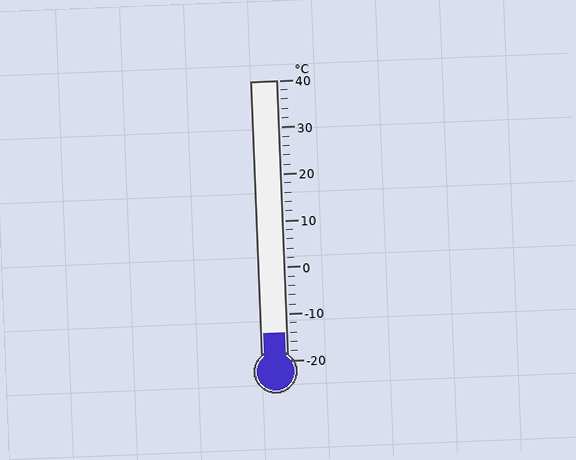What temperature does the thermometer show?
The thermometer shows approximately -14°C.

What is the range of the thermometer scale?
The thermometer scale ranges from -20°C to 40°C.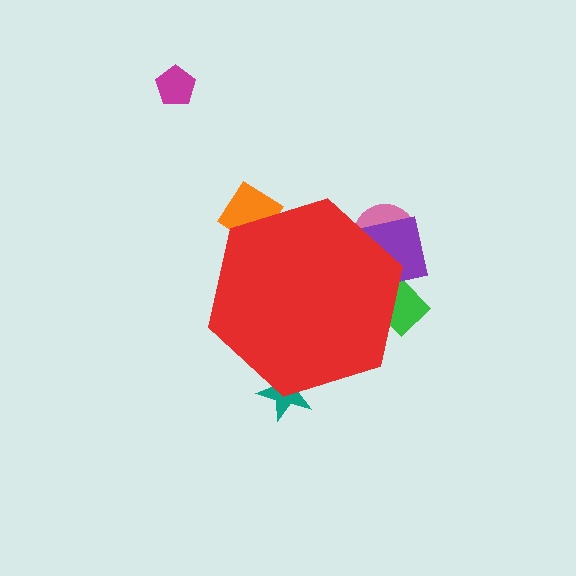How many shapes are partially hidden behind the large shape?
5 shapes are partially hidden.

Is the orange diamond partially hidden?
Yes, the orange diamond is partially hidden behind the red hexagon.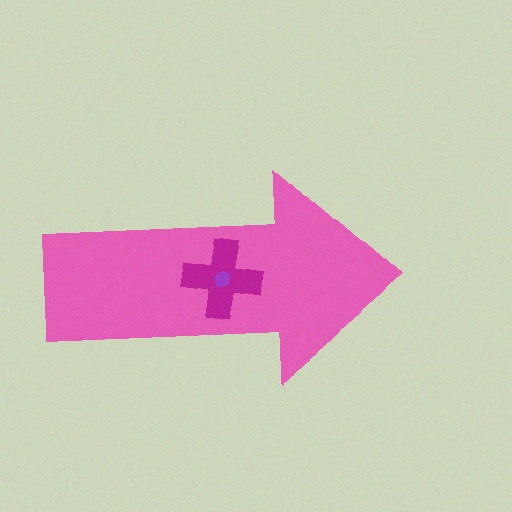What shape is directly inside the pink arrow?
The magenta cross.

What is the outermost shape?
The pink arrow.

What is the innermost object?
The purple pentagon.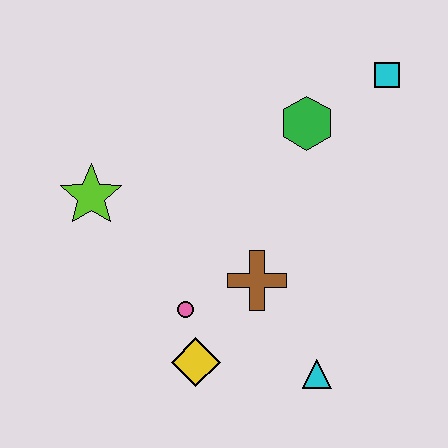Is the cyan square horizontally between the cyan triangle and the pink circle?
No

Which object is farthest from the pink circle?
The cyan square is farthest from the pink circle.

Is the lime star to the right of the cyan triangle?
No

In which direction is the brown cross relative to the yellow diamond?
The brown cross is above the yellow diamond.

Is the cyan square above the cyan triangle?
Yes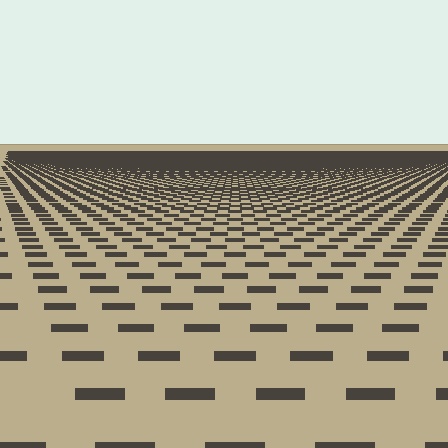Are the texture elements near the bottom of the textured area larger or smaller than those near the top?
Larger. Near the bottom, elements are closer to the viewer and appear at a bigger on-screen size.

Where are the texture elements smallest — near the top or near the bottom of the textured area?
Near the top.